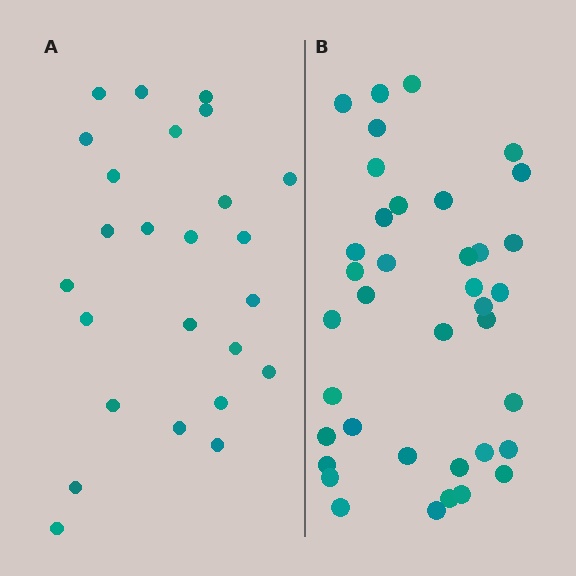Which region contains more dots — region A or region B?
Region B (the right region) has more dots.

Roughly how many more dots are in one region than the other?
Region B has approximately 15 more dots than region A.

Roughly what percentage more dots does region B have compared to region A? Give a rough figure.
About 50% more.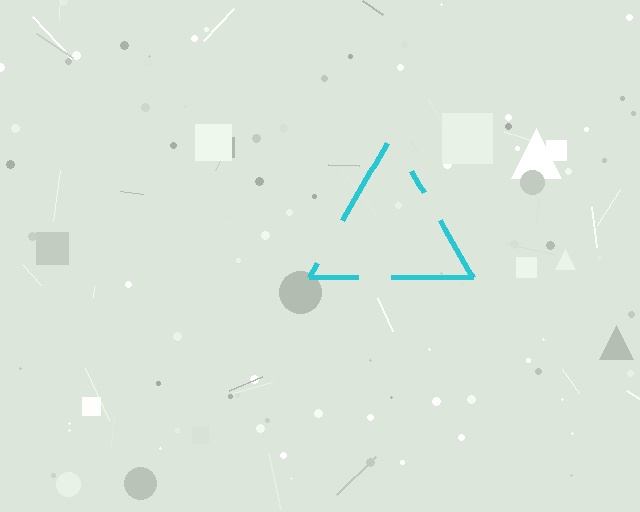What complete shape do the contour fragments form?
The contour fragments form a triangle.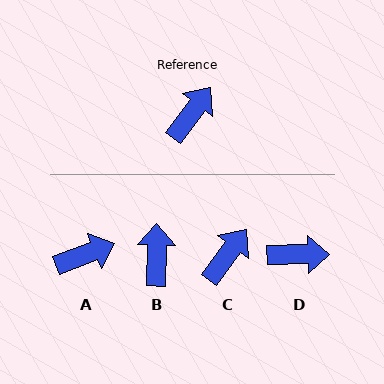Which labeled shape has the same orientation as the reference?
C.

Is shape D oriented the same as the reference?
No, it is off by about 53 degrees.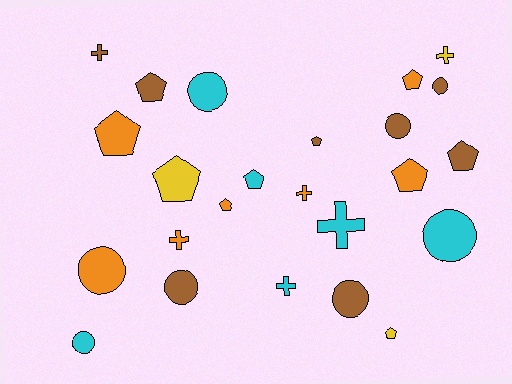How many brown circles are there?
There are 4 brown circles.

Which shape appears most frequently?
Pentagon, with 10 objects.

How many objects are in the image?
There are 24 objects.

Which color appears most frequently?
Brown, with 8 objects.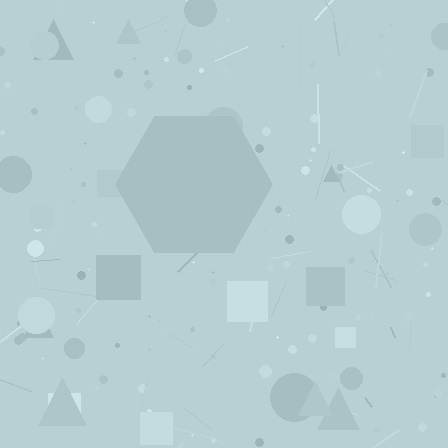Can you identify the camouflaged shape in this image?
The camouflaged shape is a hexagon.